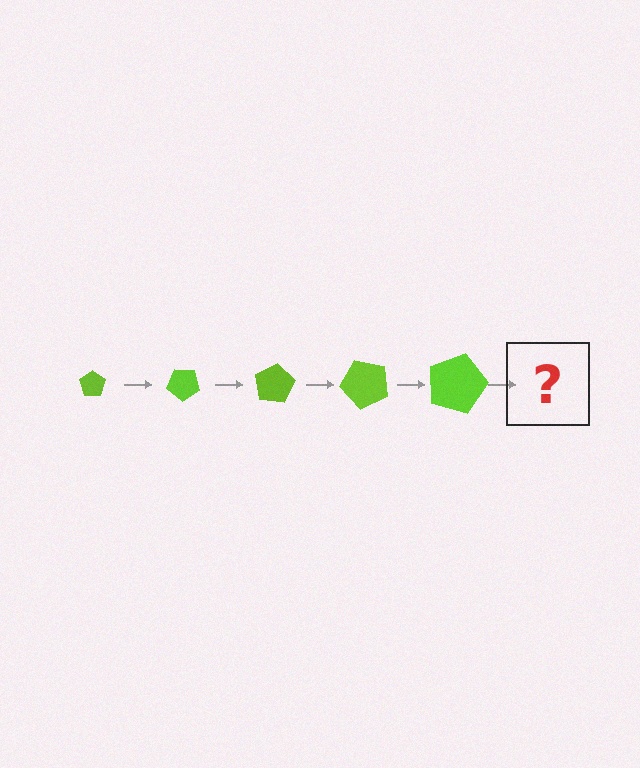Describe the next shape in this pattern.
It should be a pentagon, larger than the previous one and rotated 200 degrees from the start.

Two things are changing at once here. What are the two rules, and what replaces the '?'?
The two rules are that the pentagon grows larger each step and it rotates 40 degrees each step. The '?' should be a pentagon, larger than the previous one and rotated 200 degrees from the start.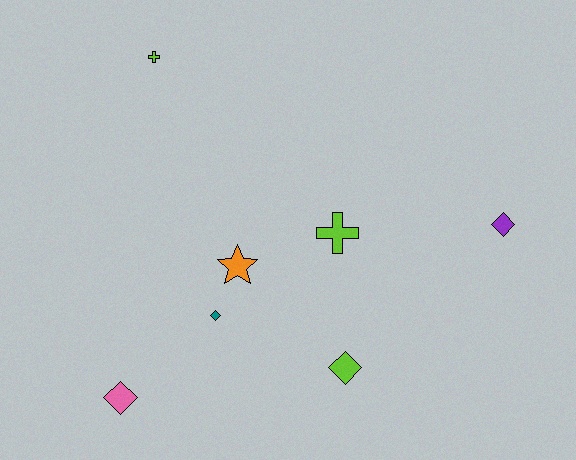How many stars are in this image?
There is 1 star.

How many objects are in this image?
There are 7 objects.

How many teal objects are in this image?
There is 1 teal object.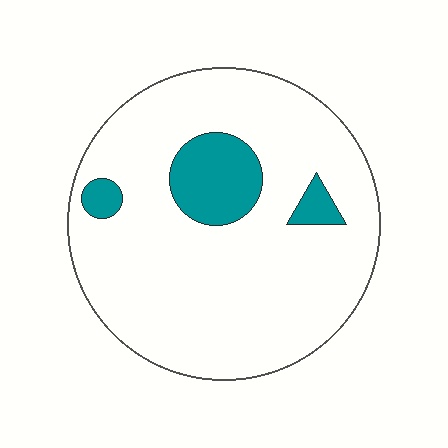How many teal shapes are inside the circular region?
3.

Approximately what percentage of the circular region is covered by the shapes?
Approximately 15%.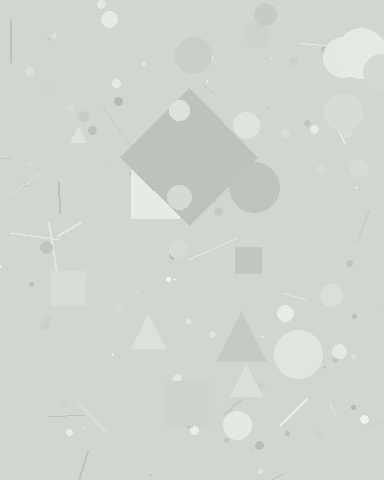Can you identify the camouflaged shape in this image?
The camouflaged shape is a diamond.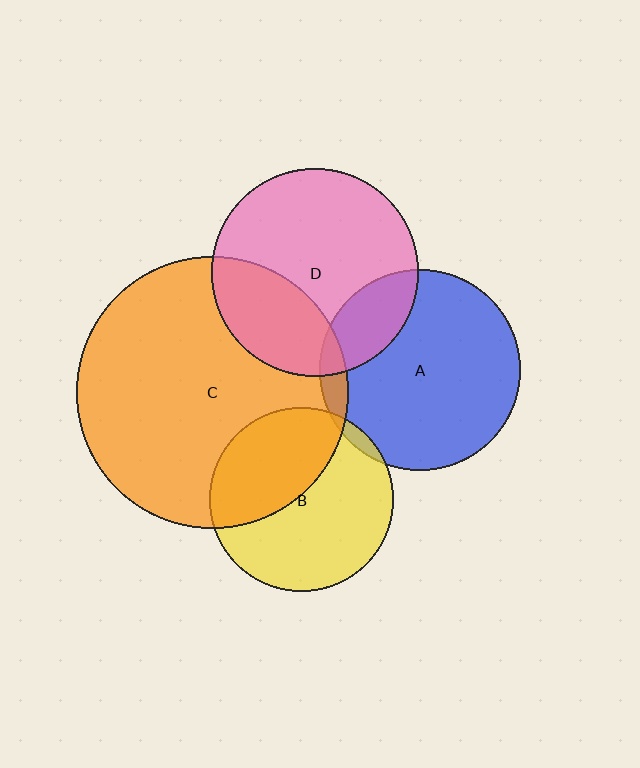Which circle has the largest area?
Circle C (orange).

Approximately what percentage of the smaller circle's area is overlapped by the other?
Approximately 5%.